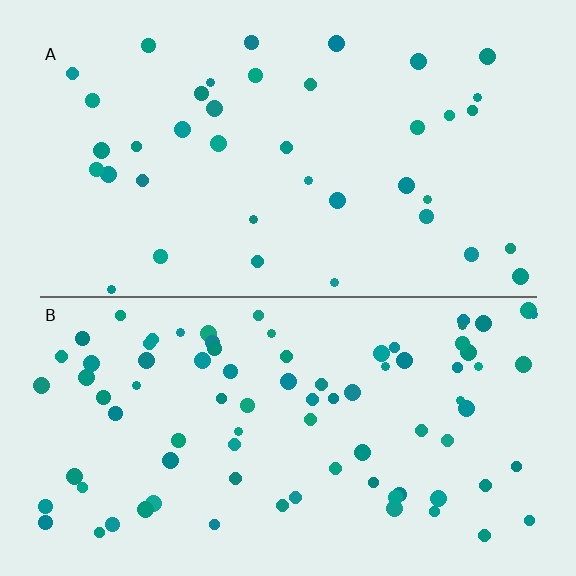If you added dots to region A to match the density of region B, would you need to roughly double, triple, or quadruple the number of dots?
Approximately double.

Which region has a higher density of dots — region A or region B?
B (the bottom).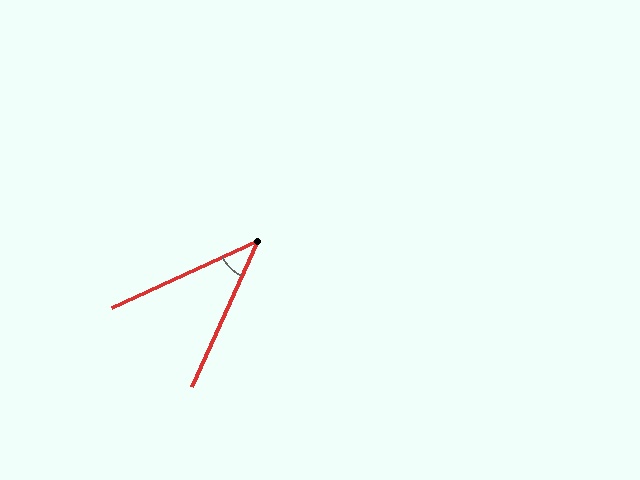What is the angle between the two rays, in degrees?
Approximately 41 degrees.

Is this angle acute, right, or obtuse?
It is acute.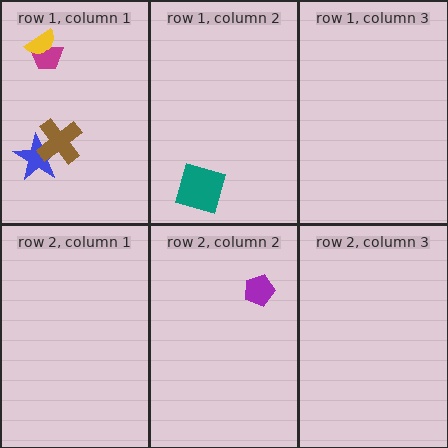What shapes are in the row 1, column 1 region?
The blue star, the magenta trapezoid, the brown cross, the yellow semicircle.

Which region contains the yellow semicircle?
The row 1, column 1 region.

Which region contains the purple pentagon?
The row 2, column 2 region.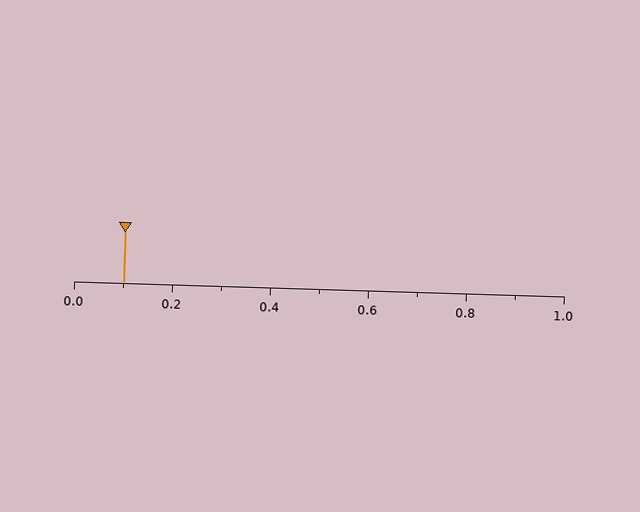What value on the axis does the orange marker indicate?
The marker indicates approximately 0.1.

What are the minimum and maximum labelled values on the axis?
The axis runs from 0.0 to 1.0.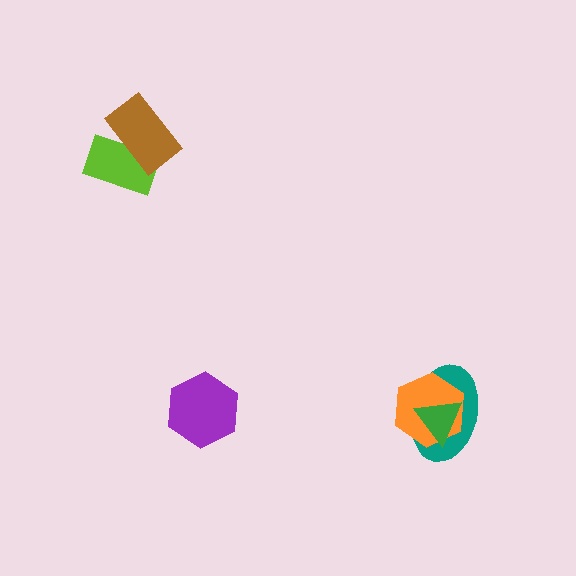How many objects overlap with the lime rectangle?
1 object overlaps with the lime rectangle.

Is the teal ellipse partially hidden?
Yes, it is partially covered by another shape.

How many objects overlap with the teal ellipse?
2 objects overlap with the teal ellipse.